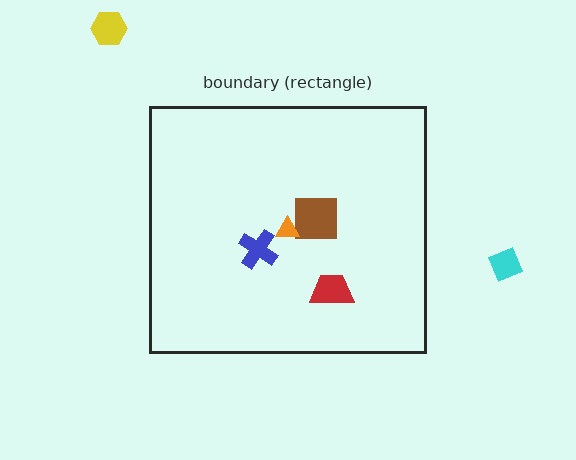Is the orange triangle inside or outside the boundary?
Inside.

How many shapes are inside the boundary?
4 inside, 2 outside.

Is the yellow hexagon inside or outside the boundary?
Outside.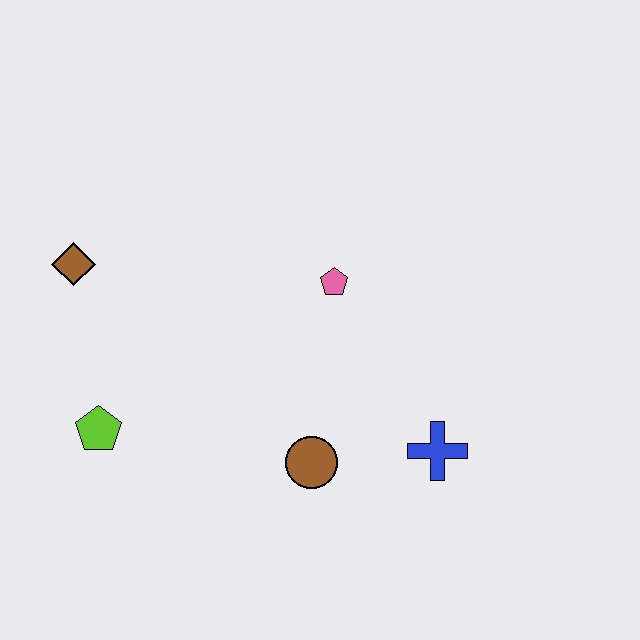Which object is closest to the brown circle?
The blue cross is closest to the brown circle.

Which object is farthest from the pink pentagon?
The lime pentagon is farthest from the pink pentagon.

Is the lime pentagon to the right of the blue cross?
No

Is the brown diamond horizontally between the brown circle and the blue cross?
No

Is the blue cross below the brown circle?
No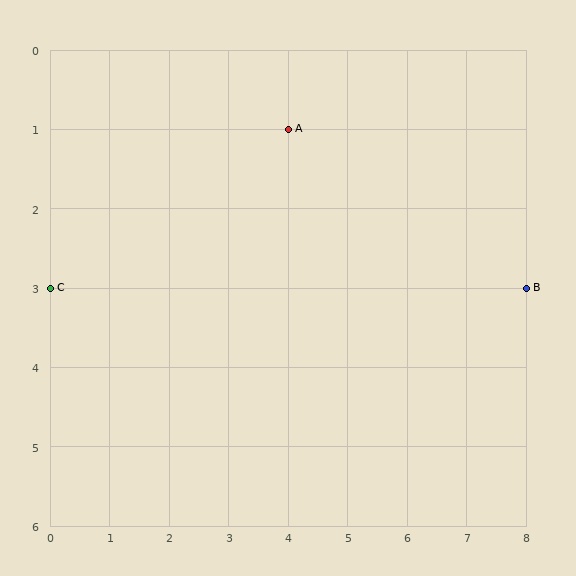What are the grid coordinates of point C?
Point C is at grid coordinates (0, 3).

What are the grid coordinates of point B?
Point B is at grid coordinates (8, 3).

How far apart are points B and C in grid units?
Points B and C are 8 columns apart.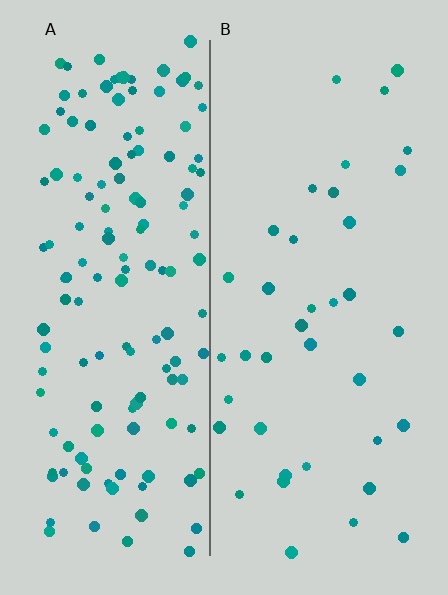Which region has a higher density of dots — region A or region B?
A (the left).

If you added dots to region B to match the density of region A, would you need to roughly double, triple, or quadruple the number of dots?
Approximately quadruple.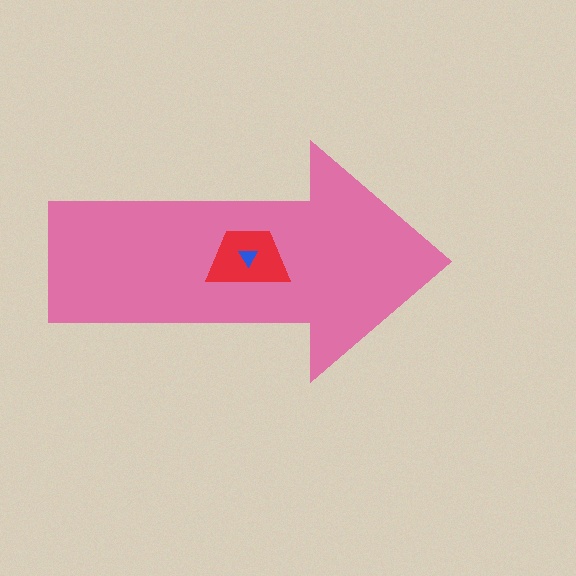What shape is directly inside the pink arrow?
The red trapezoid.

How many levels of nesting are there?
3.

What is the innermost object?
The blue triangle.